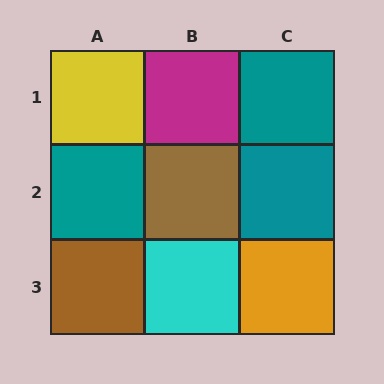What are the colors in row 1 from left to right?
Yellow, magenta, teal.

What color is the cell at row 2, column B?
Brown.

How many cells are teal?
3 cells are teal.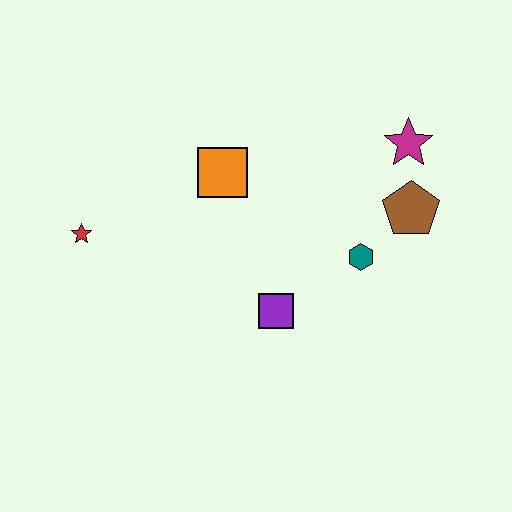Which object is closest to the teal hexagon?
The brown pentagon is closest to the teal hexagon.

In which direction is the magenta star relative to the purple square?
The magenta star is above the purple square.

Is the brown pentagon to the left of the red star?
No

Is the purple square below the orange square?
Yes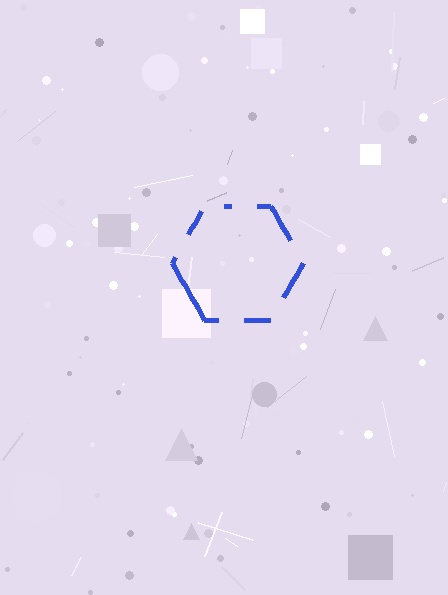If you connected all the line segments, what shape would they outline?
They would outline a hexagon.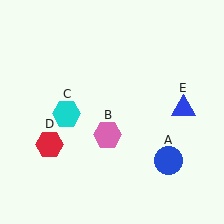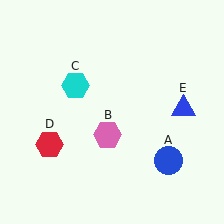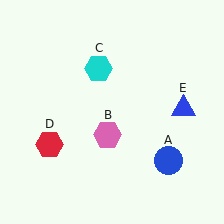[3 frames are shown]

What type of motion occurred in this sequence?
The cyan hexagon (object C) rotated clockwise around the center of the scene.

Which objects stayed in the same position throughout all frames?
Blue circle (object A) and pink hexagon (object B) and red hexagon (object D) and blue triangle (object E) remained stationary.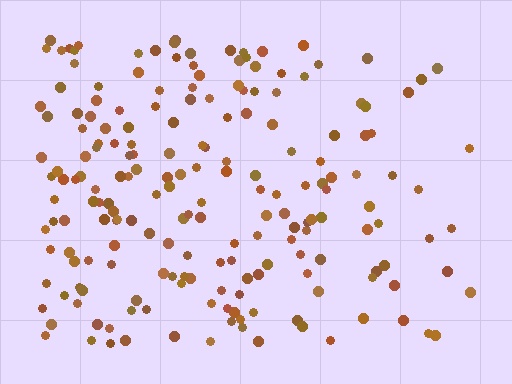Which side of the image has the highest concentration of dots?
The left.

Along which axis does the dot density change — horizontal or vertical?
Horizontal.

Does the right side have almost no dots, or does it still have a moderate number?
Still a moderate number, just noticeably fewer than the left.